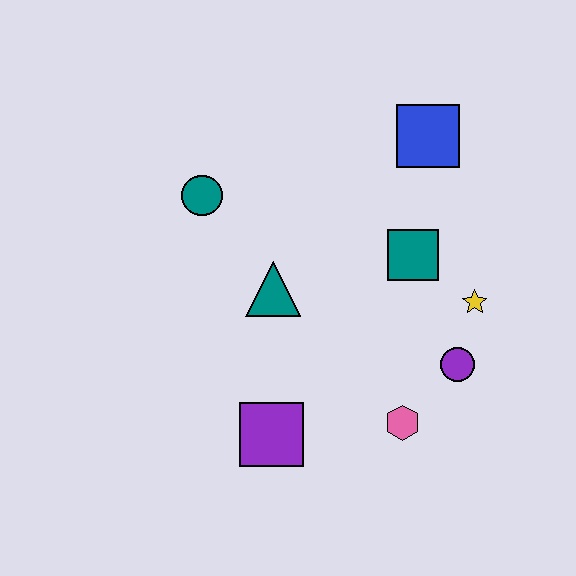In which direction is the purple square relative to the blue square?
The purple square is below the blue square.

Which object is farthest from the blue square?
The purple square is farthest from the blue square.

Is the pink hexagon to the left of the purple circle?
Yes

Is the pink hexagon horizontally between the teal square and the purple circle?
No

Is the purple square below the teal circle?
Yes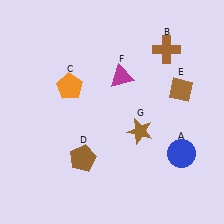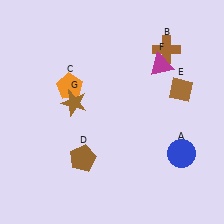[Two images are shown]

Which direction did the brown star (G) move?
The brown star (G) moved left.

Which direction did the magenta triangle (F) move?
The magenta triangle (F) moved right.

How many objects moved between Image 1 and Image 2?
2 objects moved between the two images.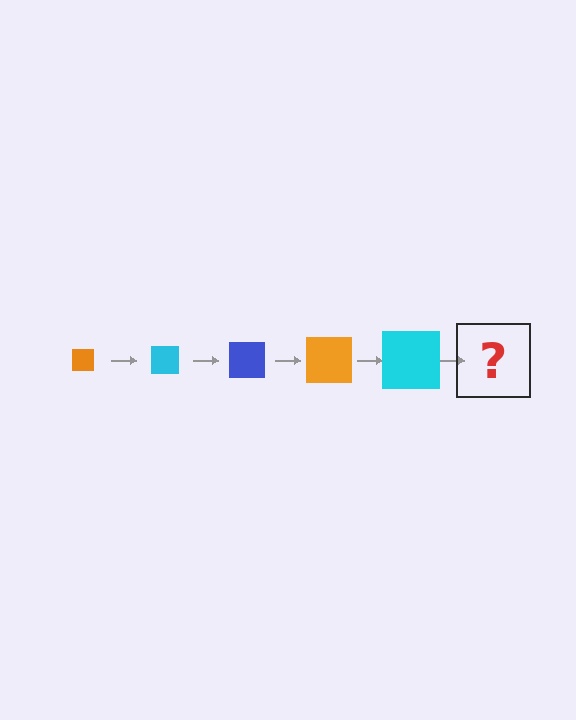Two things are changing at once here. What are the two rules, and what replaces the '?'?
The two rules are that the square grows larger each step and the color cycles through orange, cyan, and blue. The '?' should be a blue square, larger than the previous one.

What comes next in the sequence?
The next element should be a blue square, larger than the previous one.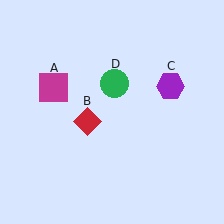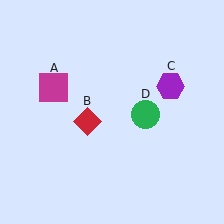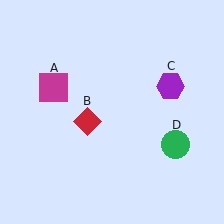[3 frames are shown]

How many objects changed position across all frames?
1 object changed position: green circle (object D).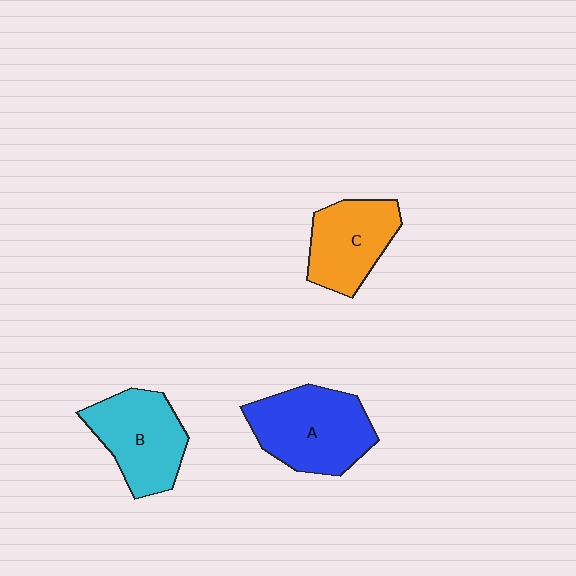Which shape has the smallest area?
Shape C (orange).